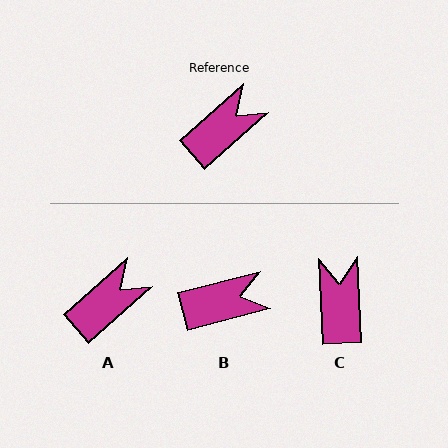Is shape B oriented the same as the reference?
No, it is off by about 27 degrees.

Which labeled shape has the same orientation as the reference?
A.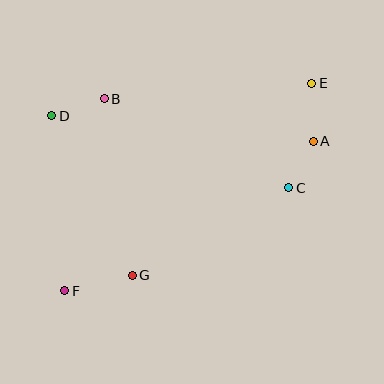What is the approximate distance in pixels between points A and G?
The distance between A and G is approximately 225 pixels.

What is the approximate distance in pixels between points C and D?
The distance between C and D is approximately 247 pixels.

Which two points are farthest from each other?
Points E and F are farthest from each other.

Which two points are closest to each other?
Points A and C are closest to each other.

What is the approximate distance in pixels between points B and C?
The distance between B and C is approximately 205 pixels.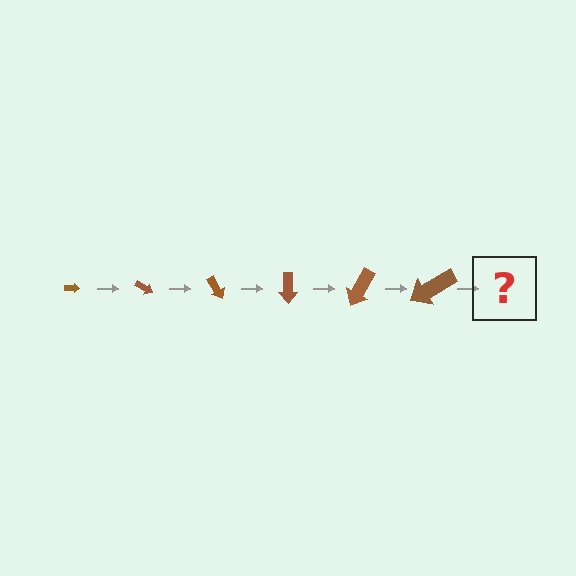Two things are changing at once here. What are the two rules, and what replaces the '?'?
The two rules are that the arrow grows larger each step and it rotates 30 degrees each step. The '?' should be an arrow, larger than the previous one and rotated 180 degrees from the start.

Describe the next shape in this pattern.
It should be an arrow, larger than the previous one and rotated 180 degrees from the start.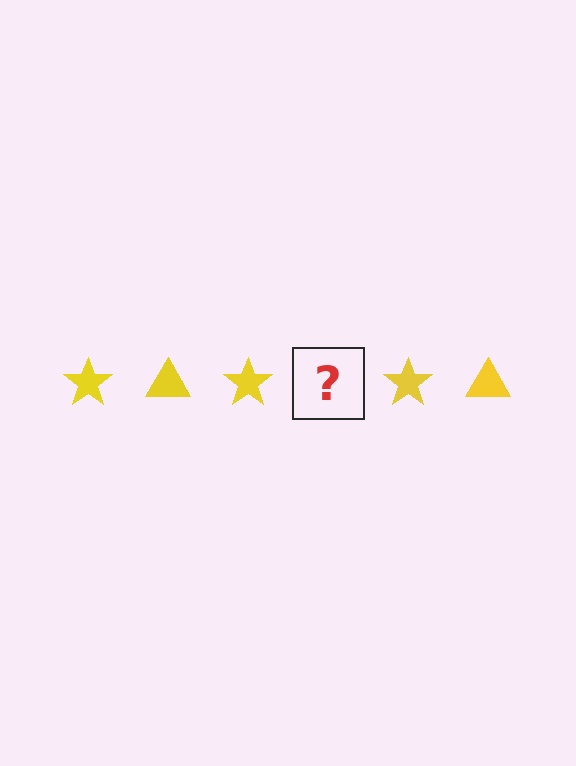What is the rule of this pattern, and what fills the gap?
The rule is that the pattern cycles through star, triangle shapes in yellow. The gap should be filled with a yellow triangle.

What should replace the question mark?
The question mark should be replaced with a yellow triangle.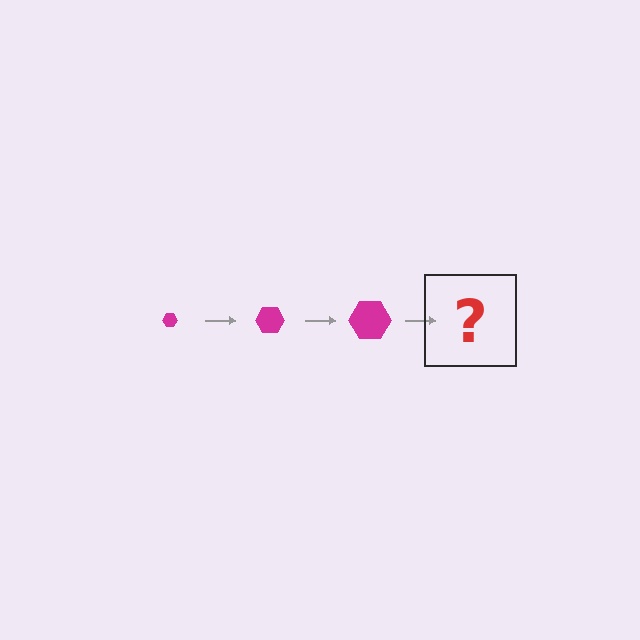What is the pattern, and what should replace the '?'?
The pattern is that the hexagon gets progressively larger each step. The '?' should be a magenta hexagon, larger than the previous one.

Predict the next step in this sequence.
The next step is a magenta hexagon, larger than the previous one.